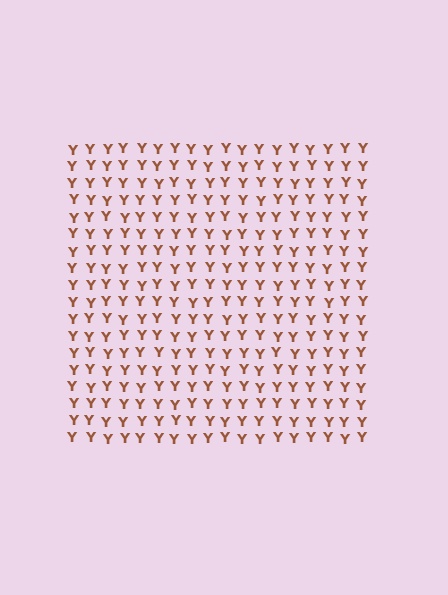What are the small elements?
The small elements are letter Y's.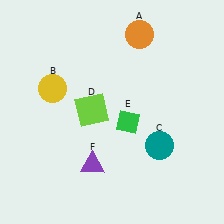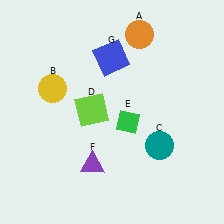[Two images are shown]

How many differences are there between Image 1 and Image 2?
There is 1 difference between the two images.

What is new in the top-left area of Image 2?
A blue square (G) was added in the top-left area of Image 2.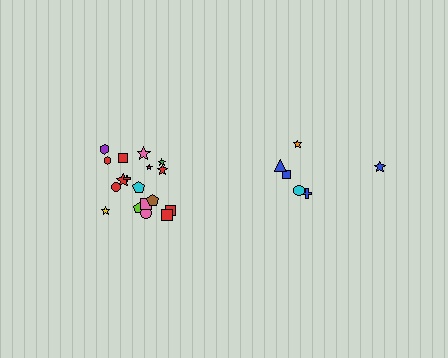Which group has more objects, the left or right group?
The left group.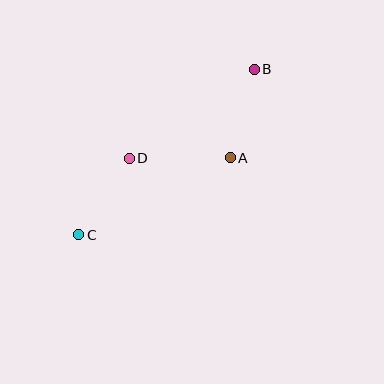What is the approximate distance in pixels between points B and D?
The distance between B and D is approximately 154 pixels.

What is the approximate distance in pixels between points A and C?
The distance between A and C is approximately 170 pixels.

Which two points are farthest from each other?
Points B and C are farthest from each other.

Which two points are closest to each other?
Points C and D are closest to each other.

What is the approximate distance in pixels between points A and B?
The distance between A and B is approximately 92 pixels.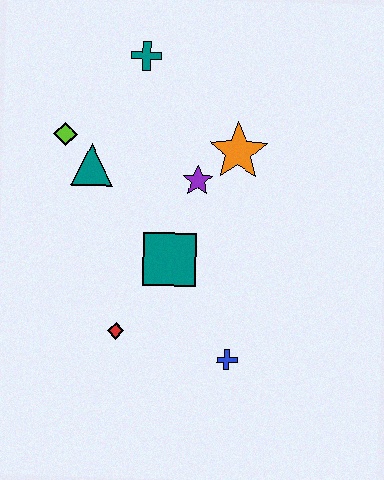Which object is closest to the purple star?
The orange star is closest to the purple star.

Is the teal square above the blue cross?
Yes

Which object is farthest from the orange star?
The red diamond is farthest from the orange star.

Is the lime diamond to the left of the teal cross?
Yes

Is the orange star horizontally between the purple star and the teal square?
No